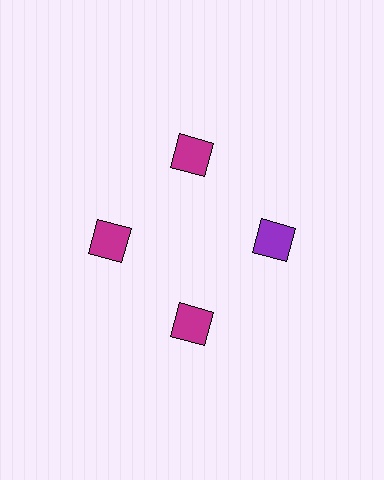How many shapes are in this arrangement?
There are 4 shapes arranged in a ring pattern.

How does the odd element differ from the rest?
It has a different color: purple instead of magenta.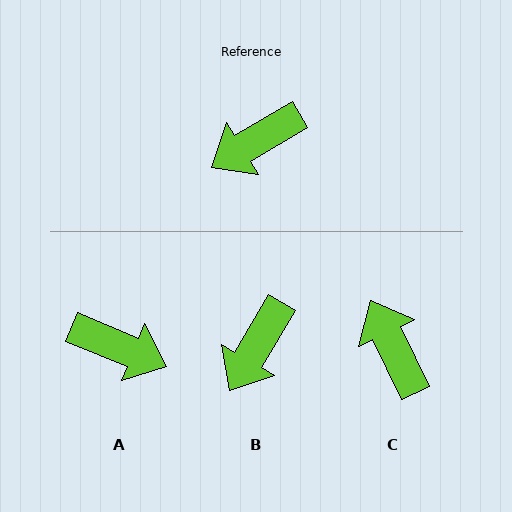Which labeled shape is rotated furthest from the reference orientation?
A, about 127 degrees away.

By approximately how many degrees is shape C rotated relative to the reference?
Approximately 95 degrees clockwise.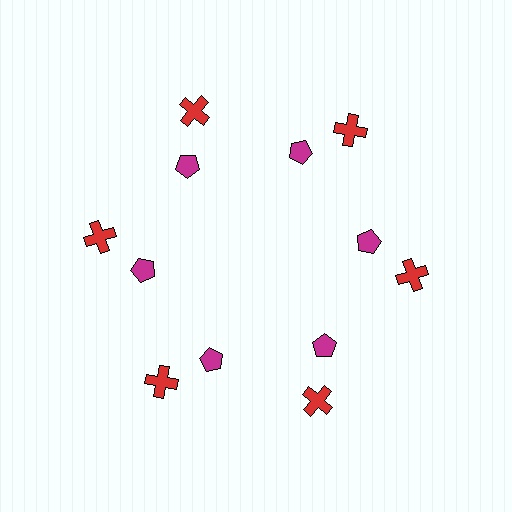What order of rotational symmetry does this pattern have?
This pattern has 6-fold rotational symmetry.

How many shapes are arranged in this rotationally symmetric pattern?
There are 12 shapes, arranged in 6 groups of 2.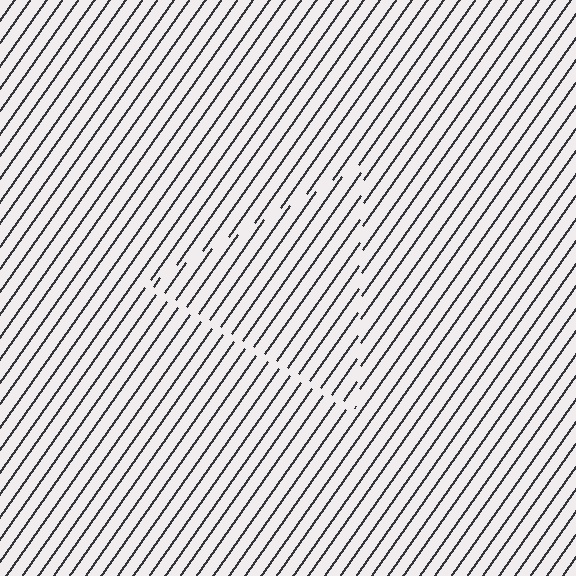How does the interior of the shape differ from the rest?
The interior of the shape contains the same grating, shifted by half a period — the contour is defined by the phase discontinuity where line-ends from the inner and outer gratings abut.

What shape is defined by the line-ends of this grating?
An illusory triangle. The interior of the shape contains the same grating, shifted by half a period — the contour is defined by the phase discontinuity where line-ends from the inner and outer gratings abut.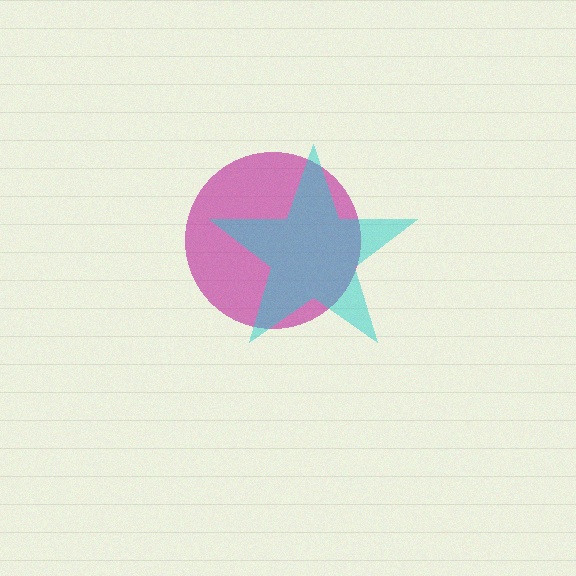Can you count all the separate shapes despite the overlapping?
Yes, there are 2 separate shapes.